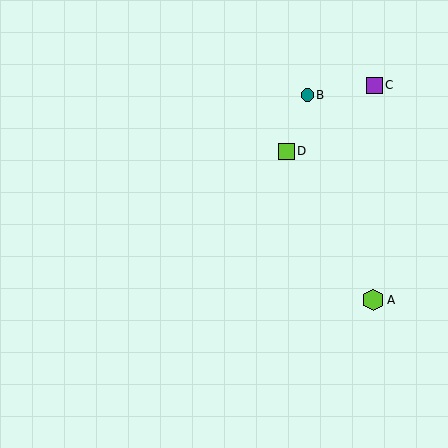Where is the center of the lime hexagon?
The center of the lime hexagon is at (373, 300).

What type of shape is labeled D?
Shape D is a lime square.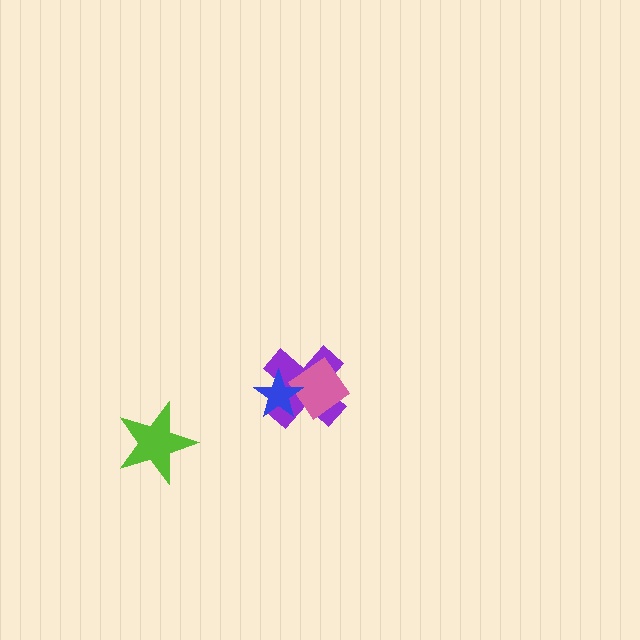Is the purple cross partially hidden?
Yes, it is partially covered by another shape.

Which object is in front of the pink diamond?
The blue star is in front of the pink diamond.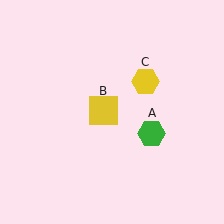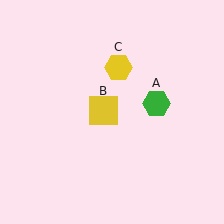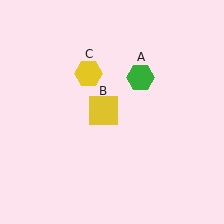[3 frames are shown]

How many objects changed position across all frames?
2 objects changed position: green hexagon (object A), yellow hexagon (object C).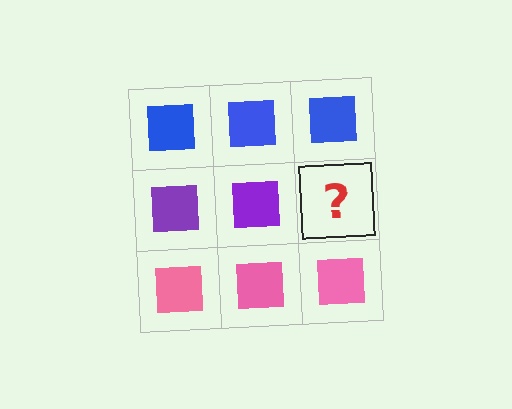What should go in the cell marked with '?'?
The missing cell should contain a purple square.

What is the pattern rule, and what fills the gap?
The rule is that each row has a consistent color. The gap should be filled with a purple square.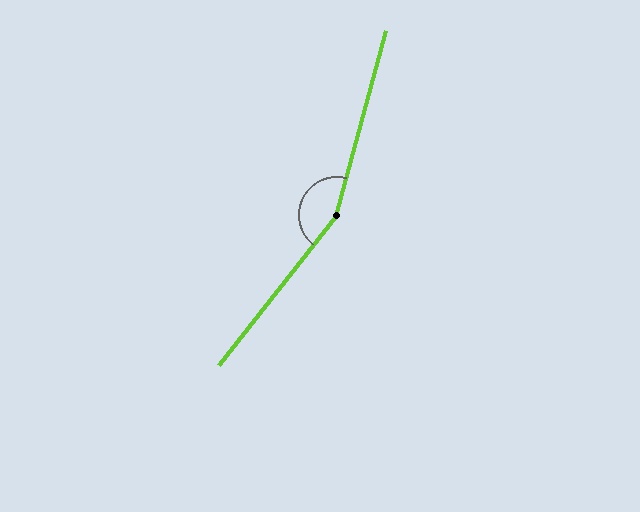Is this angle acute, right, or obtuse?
It is obtuse.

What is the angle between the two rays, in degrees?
Approximately 157 degrees.